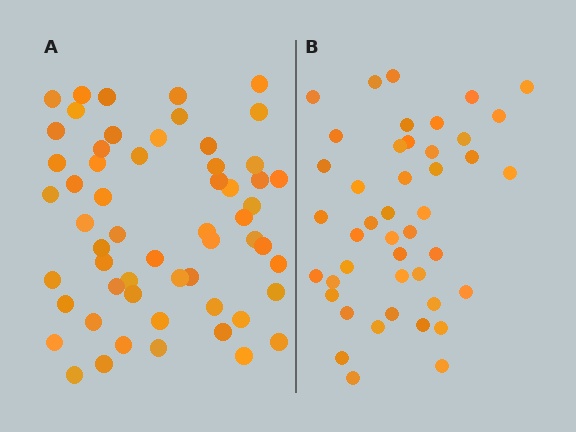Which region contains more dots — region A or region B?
Region A (the left region) has more dots.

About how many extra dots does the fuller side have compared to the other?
Region A has approximately 15 more dots than region B.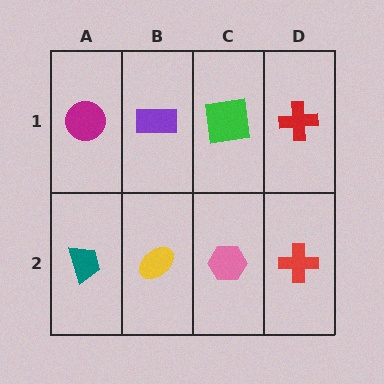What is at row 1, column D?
A red cross.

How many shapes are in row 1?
4 shapes.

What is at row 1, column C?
A green square.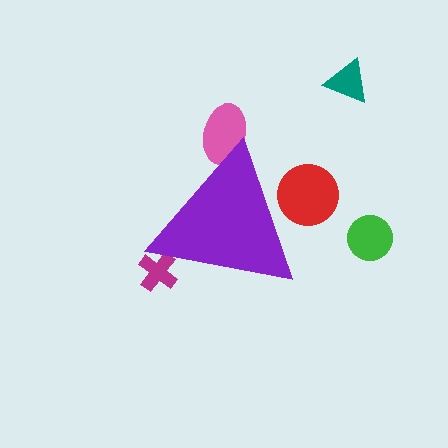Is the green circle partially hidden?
No, the green circle is fully visible.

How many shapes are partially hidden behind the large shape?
3 shapes are partially hidden.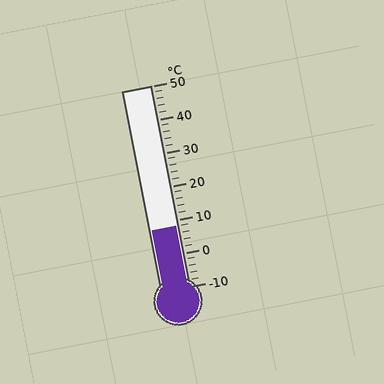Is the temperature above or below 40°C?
The temperature is below 40°C.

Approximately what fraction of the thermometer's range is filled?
The thermometer is filled to approximately 30% of its range.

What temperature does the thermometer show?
The thermometer shows approximately 8°C.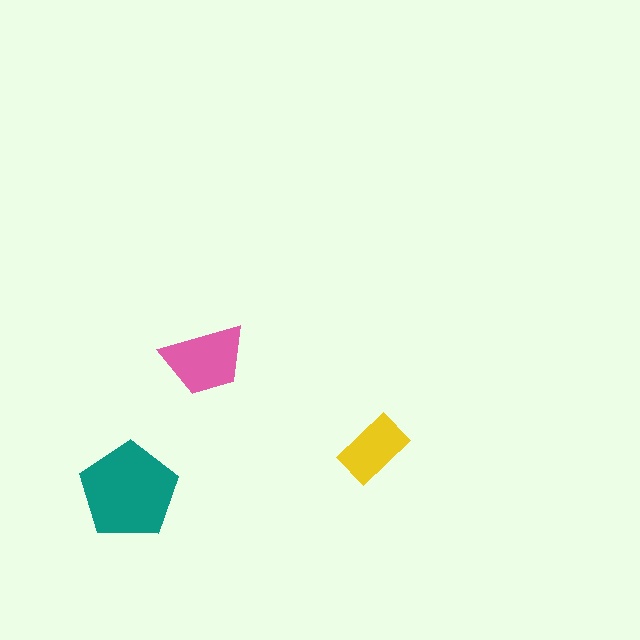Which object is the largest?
The teal pentagon.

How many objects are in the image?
There are 3 objects in the image.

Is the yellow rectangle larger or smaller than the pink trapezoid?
Smaller.